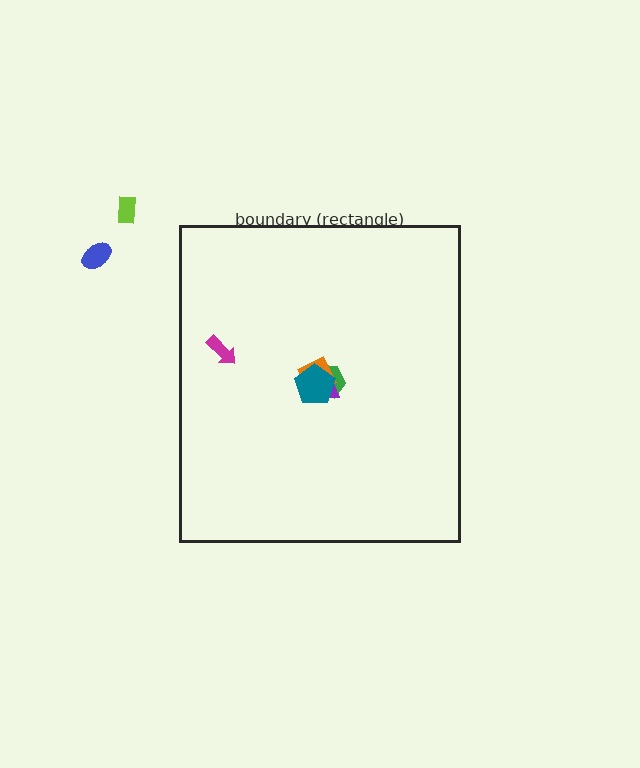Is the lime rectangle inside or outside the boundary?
Outside.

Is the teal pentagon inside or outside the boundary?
Inside.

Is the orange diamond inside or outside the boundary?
Inside.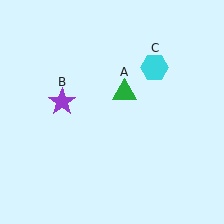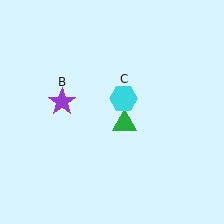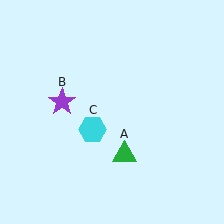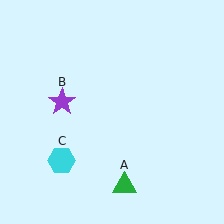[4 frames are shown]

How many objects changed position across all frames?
2 objects changed position: green triangle (object A), cyan hexagon (object C).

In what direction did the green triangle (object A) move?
The green triangle (object A) moved down.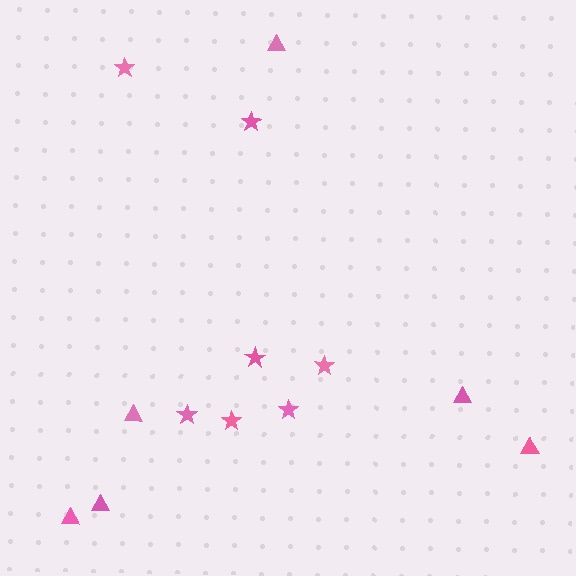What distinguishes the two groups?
There are 2 groups: one group of stars (7) and one group of triangles (6).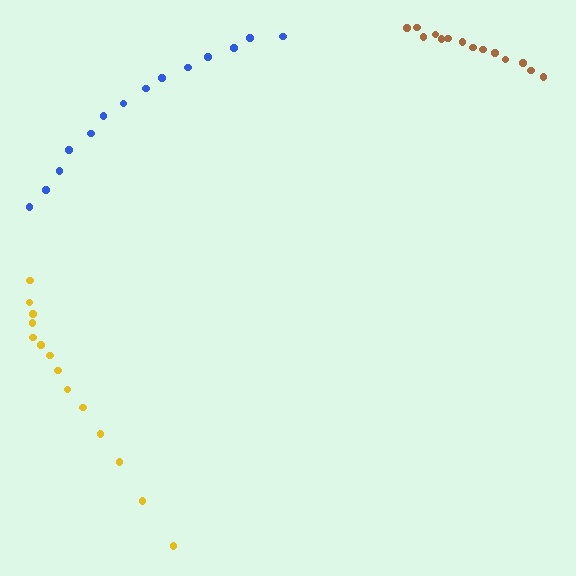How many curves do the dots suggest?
There are 3 distinct paths.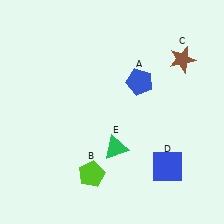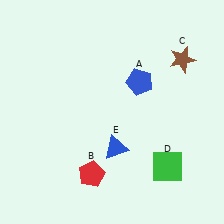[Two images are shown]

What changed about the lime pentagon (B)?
In Image 1, B is lime. In Image 2, it changed to red.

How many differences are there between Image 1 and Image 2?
There are 3 differences between the two images.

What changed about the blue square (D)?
In Image 1, D is blue. In Image 2, it changed to green.